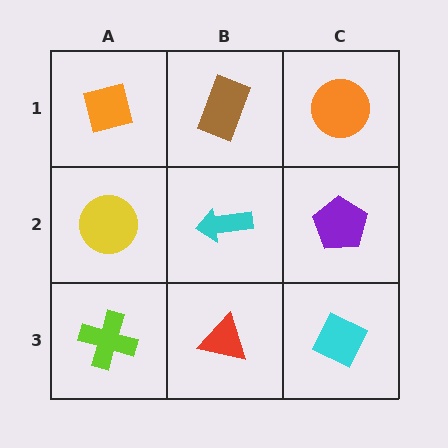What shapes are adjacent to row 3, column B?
A cyan arrow (row 2, column B), a lime cross (row 3, column A), a cyan diamond (row 3, column C).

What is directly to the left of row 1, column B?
An orange square.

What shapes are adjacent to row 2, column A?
An orange square (row 1, column A), a lime cross (row 3, column A), a cyan arrow (row 2, column B).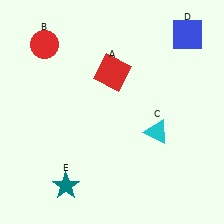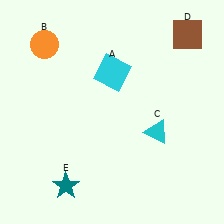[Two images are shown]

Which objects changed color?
A changed from red to cyan. B changed from red to orange. D changed from blue to brown.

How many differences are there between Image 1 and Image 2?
There are 3 differences between the two images.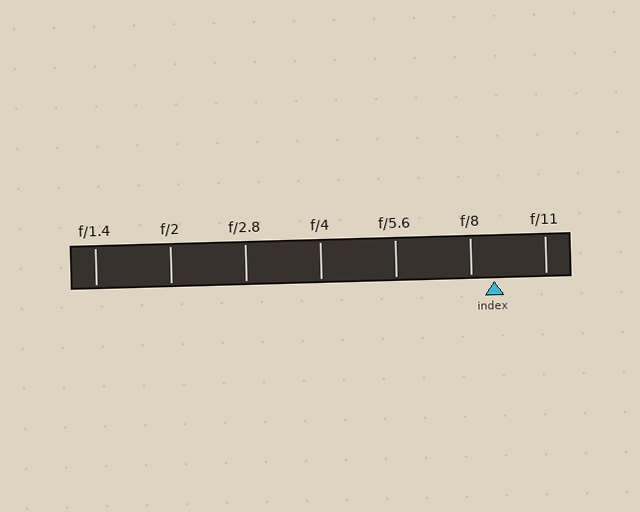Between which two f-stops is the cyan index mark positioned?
The index mark is between f/8 and f/11.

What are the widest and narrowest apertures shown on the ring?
The widest aperture shown is f/1.4 and the narrowest is f/11.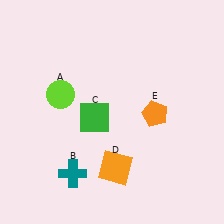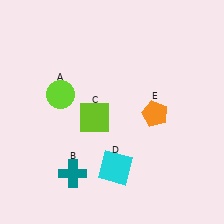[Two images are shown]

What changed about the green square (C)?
In Image 1, C is green. In Image 2, it changed to lime.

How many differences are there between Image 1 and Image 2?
There are 2 differences between the two images.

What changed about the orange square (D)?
In Image 1, D is orange. In Image 2, it changed to cyan.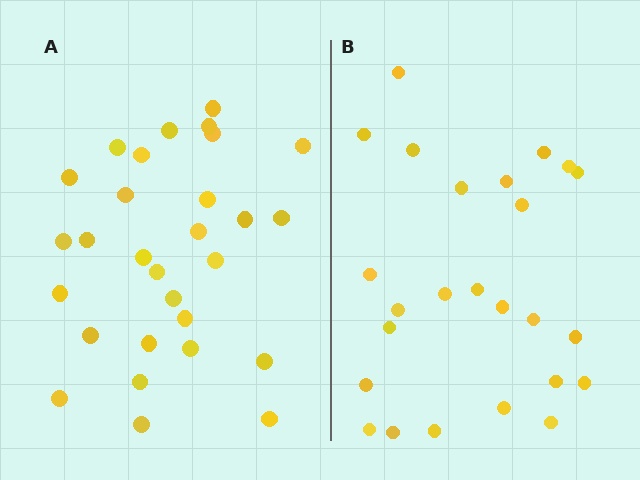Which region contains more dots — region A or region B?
Region A (the left region) has more dots.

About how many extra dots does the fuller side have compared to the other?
Region A has about 4 more dots than region B.